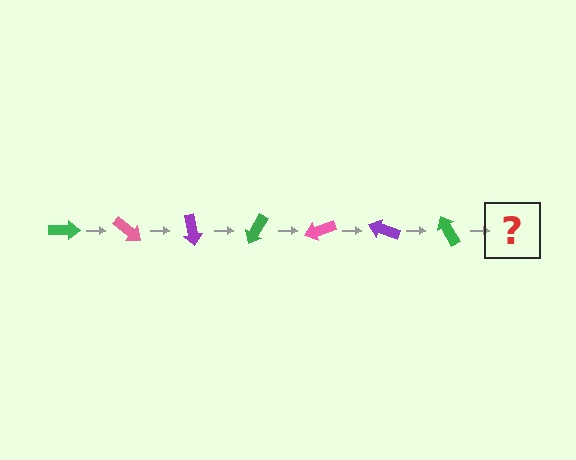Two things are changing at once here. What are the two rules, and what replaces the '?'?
The two rules are that it rotates 40 degrees each step and the color cycles through green, pink, and purple. The '?' should be a pink arrow, rotated 280 degrees from the start.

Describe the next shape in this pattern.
It should be a pink arrow, rotated 280 degrees from the start.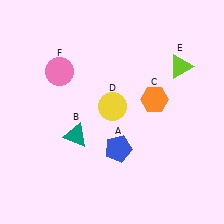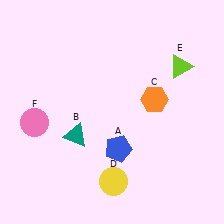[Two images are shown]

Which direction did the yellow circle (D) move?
The yellow circle (D) moved down.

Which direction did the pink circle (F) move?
The pink circle (F) moved down.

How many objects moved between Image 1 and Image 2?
2 objects moved between the two images.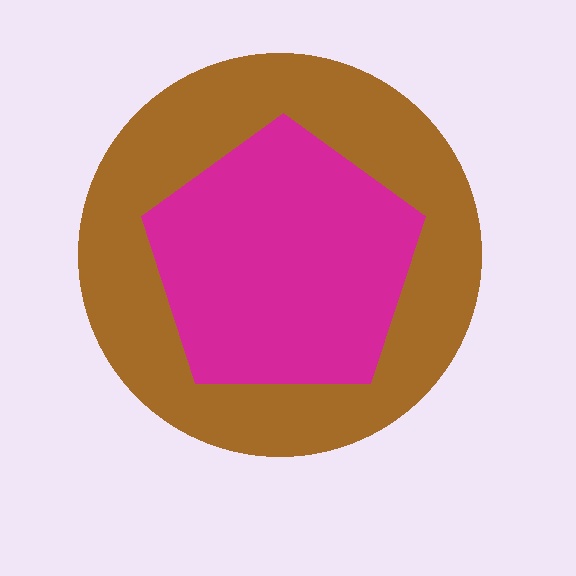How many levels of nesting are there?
2.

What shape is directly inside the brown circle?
The magenta pentagon.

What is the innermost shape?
The magenta pentagon.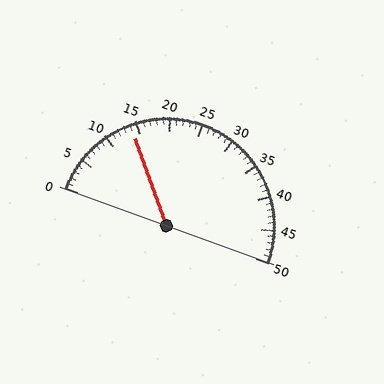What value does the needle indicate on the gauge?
The needle indicates approximately 14.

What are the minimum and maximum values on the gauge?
The gauge ranges from 0 to 50.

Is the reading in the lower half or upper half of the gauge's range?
The reading is in the lower half of the range (0 to 50).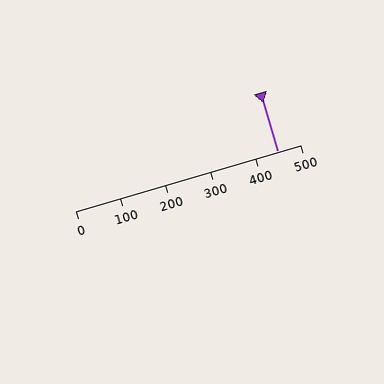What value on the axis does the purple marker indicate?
The marker indicates approximately 450.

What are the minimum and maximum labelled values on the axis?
The axis runs from 0 to 500.